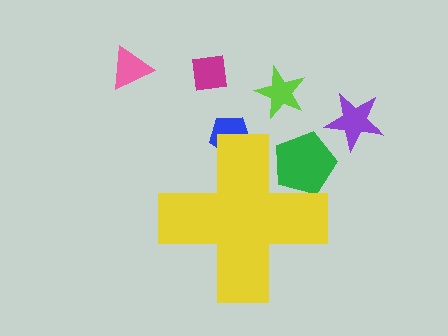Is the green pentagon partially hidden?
Yes, the green pentagon is partially hidden behind the yellow cross.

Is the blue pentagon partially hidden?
Yes, the blue pentagon is partially hidden behind the yellow cross.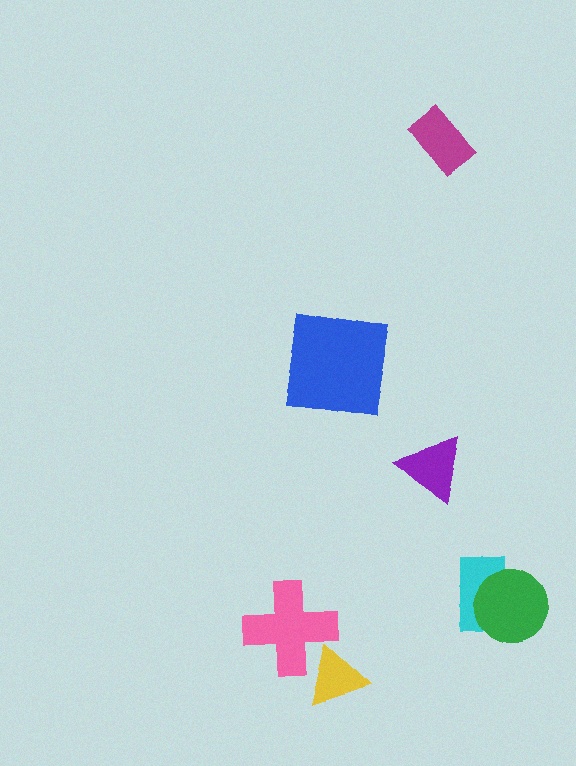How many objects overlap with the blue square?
0 objects overlap with the blue square.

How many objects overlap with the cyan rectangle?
1 object overlaps with the cyan rectangle.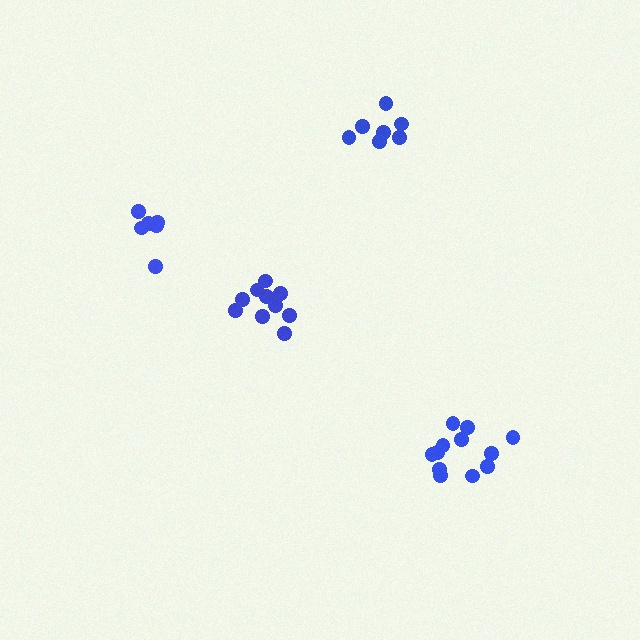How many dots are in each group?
Group 1: 10 dots, Group 2: 12 dots, Group 3: 7 dots, Group 4: 6 dots (35 total).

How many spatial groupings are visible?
There are 4 spatial groupings.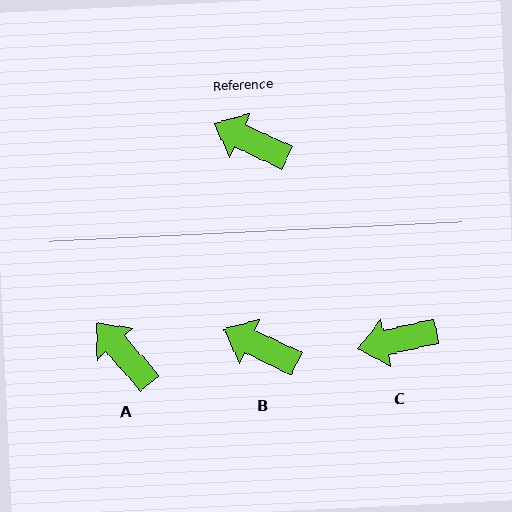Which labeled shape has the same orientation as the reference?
B.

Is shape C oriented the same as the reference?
No, it is off by about 39 degrees.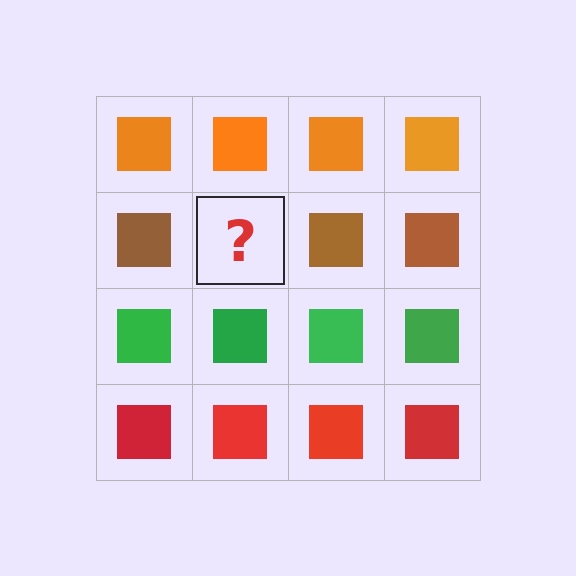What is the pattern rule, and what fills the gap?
The rule is that each row has a consistent color. The gap should be filled with a brown square.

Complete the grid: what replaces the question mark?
The question mark should be replaced with a brown square.